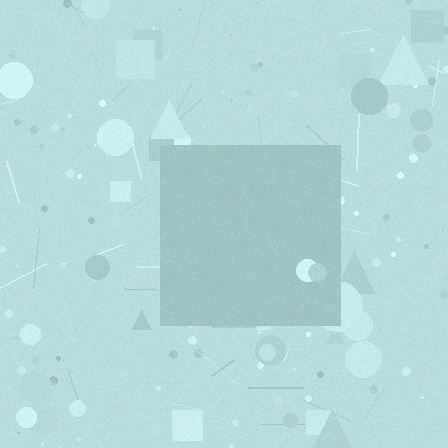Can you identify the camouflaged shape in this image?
The camouflaged shape is a square.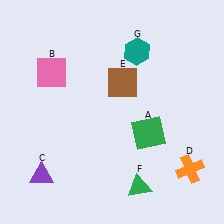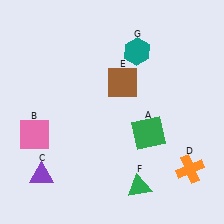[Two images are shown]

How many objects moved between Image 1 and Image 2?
1 object moved between the two images.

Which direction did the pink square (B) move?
The pink square (B) moved down.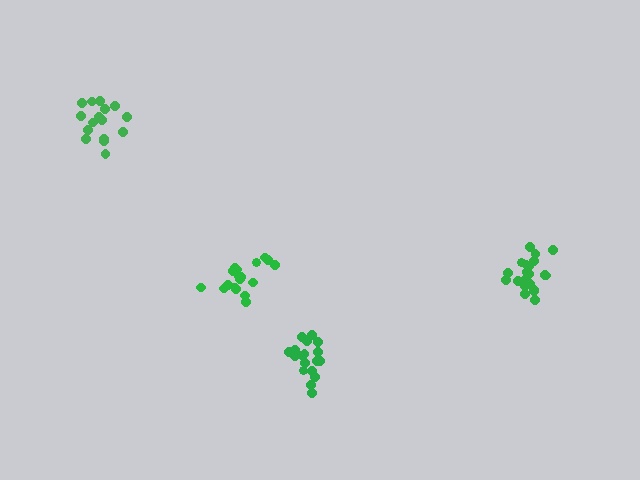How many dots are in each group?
Group 1: 16 dots, Group 2: 18 dots, Group 3: 21 dots, Group 4: 18 dots (73 total).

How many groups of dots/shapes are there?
There are 4 groups.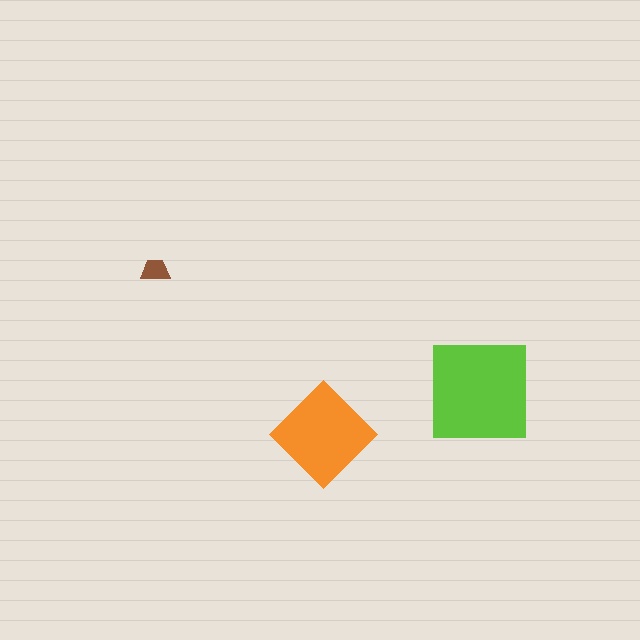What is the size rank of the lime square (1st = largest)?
1st.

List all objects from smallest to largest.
The brown trapezoid, the orange diamond, the lime square.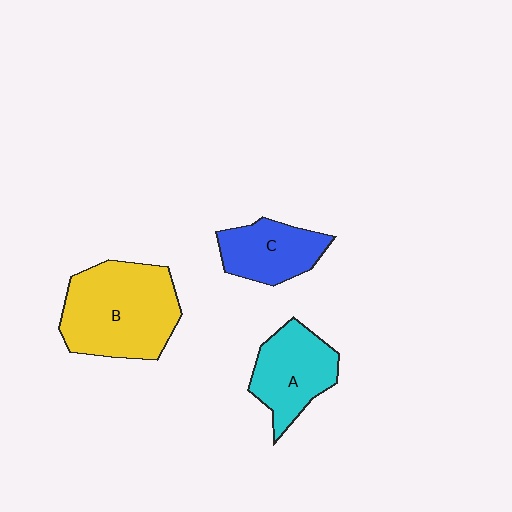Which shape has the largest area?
Shape B (yellow).